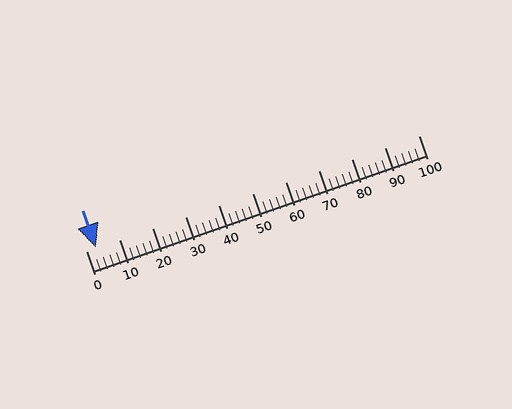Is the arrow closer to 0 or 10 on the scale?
The arrow is closer to 0.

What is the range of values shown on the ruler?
The ruler shows values from 0 to 100.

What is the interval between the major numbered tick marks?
The major tick marks are spaced 10 units apart.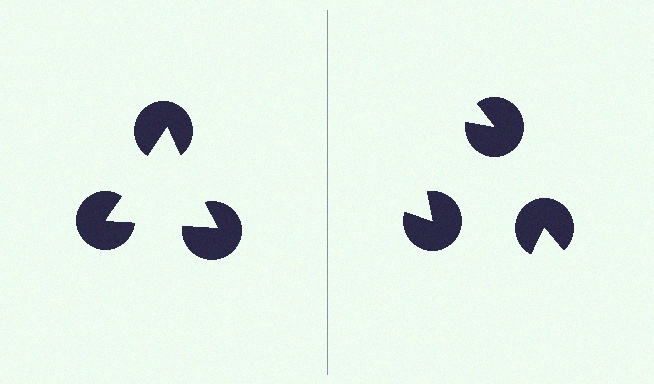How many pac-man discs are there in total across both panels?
6 — 3 on each side.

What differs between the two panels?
The pac-man discs are positioned identically on both sides; only the wedge orientations differ. On the left they align to a triangle; on the right they are misaligned.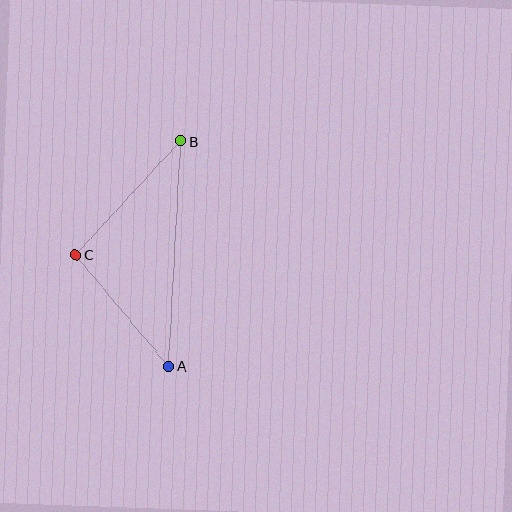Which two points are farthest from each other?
Points A and B are farthest from each other.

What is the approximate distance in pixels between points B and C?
The distance between B and C is approximately 155 pixels.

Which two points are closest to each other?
Points A and C are closest to each other.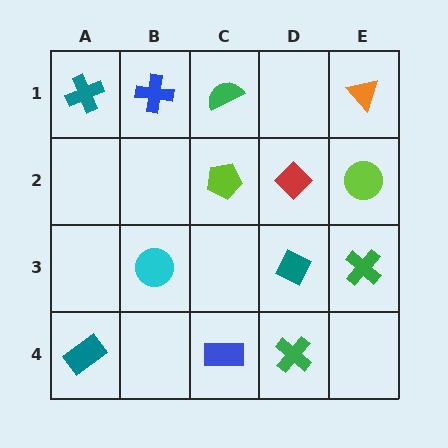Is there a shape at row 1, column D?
No, that cell is empty.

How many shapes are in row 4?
3 shapes.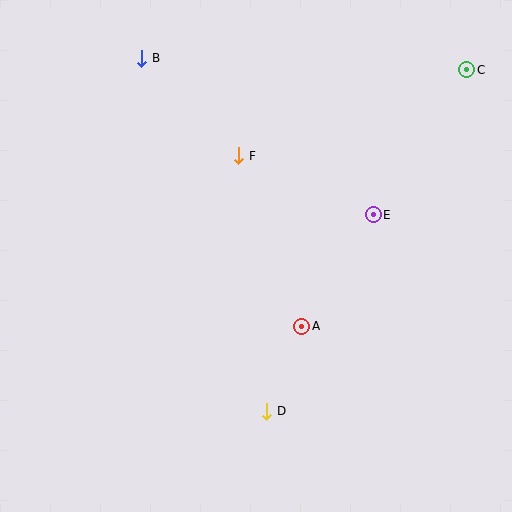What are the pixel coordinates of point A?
Point A is at (302, 326).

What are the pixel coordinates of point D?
Point D is at (267, 411).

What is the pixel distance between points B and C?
The distance between B and C is 326 pixels.